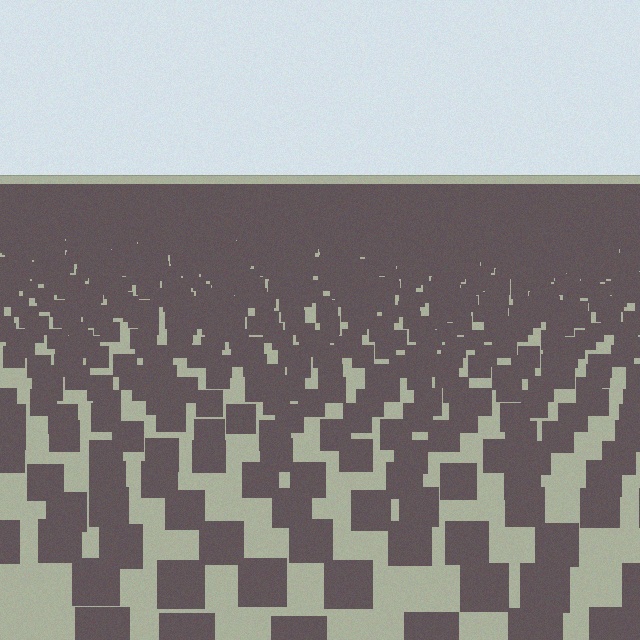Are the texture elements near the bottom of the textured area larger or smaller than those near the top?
Larger. Near the bottom, elements are closer to the viewer and appear at a bigger on-screen size.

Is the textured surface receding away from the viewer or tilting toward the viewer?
The surface is receding away from the viewer. Texture elements get smaller and denser toward the top.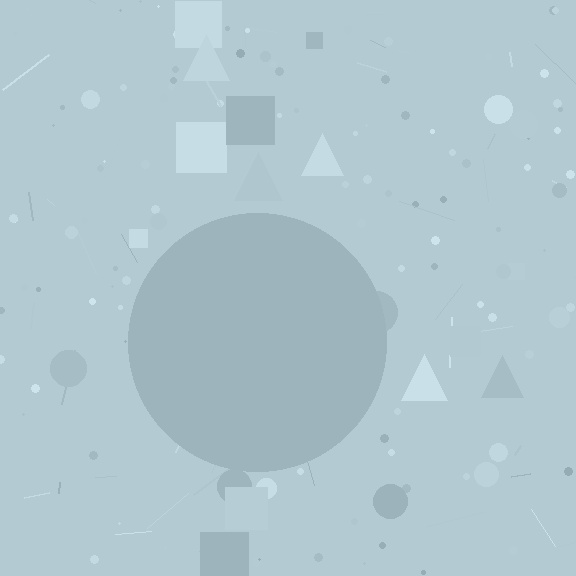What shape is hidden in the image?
A circle is hidden in the image.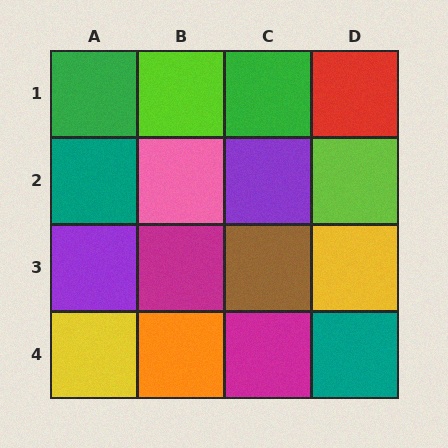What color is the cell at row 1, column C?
Green.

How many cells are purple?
2 cells are purple.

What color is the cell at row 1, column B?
Lime.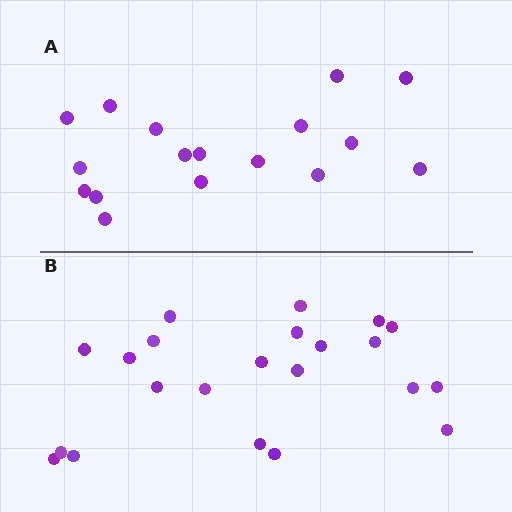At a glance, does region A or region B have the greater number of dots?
Region B (the bottom region) has more dots.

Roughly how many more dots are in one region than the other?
Region B has about 5 more dots than region A.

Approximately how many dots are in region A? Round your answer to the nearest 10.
About 20 dots. (The exact count is 17, which rounds to 20.)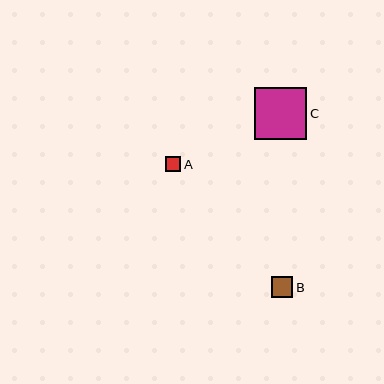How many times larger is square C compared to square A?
Square C is approximately 3.3 times the size of square A.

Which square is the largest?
Square C is the largest with a size of approximately 52 pixels.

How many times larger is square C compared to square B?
Square C is approximately 2.5 times the size of square B.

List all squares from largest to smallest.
From largest to smallest: C, B, A.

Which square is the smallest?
Square A is the smallest with a size of approximately 16 pixels.